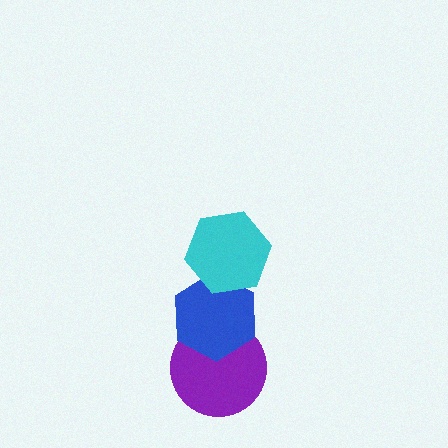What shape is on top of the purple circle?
The blue hexagon is on top of the purple circle.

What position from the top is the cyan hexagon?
The cyan hexagon is 1st from the top.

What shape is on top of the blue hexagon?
The cyan hexagon is on top of the blue hexagon.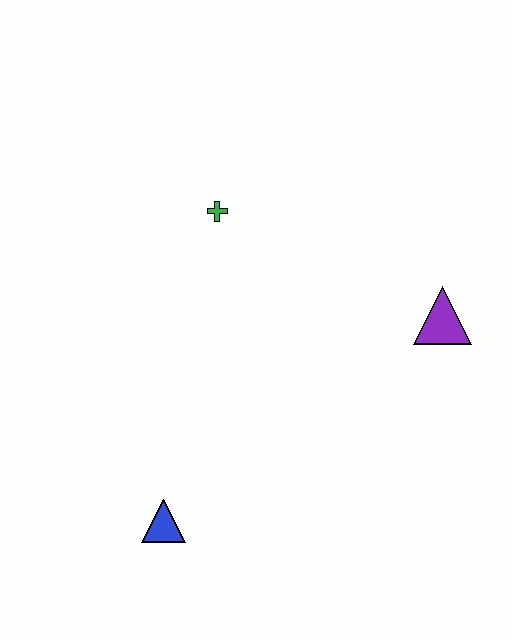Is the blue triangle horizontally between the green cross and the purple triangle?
No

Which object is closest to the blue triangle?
The green cross is closest to the blue triangle.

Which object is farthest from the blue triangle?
The purple triangle is farthest from the blue triangle.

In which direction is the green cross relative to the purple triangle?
The green cross is to the left of the purple triangle.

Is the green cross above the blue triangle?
Yes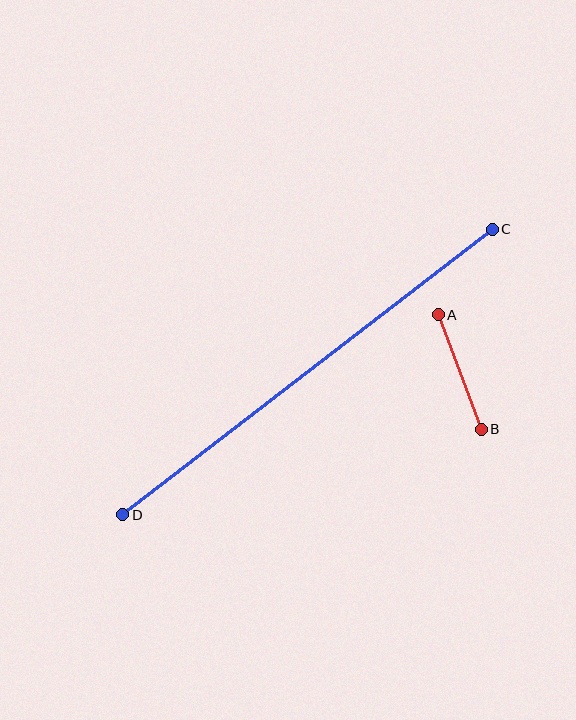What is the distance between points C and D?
The distance is approximately 467 pixels.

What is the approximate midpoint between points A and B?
The midpoint is at approximately (460, 372) pixels.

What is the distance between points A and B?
The distance is approximately 122 pixels.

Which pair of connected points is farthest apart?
Points C and D are farthest apart.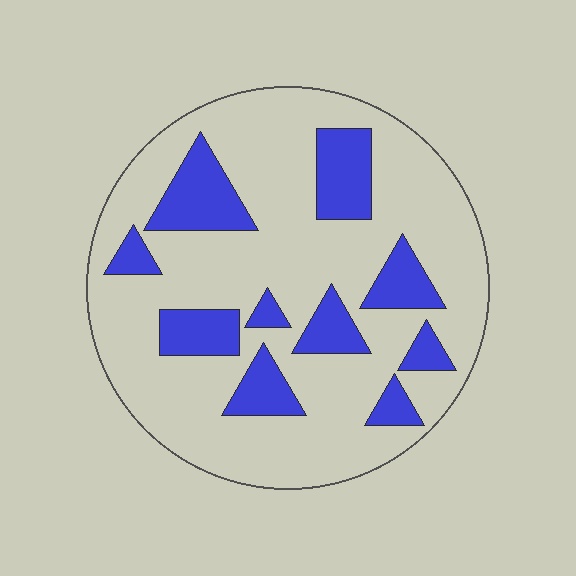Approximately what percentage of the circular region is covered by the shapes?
Approximately 25%.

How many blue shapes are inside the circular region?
10.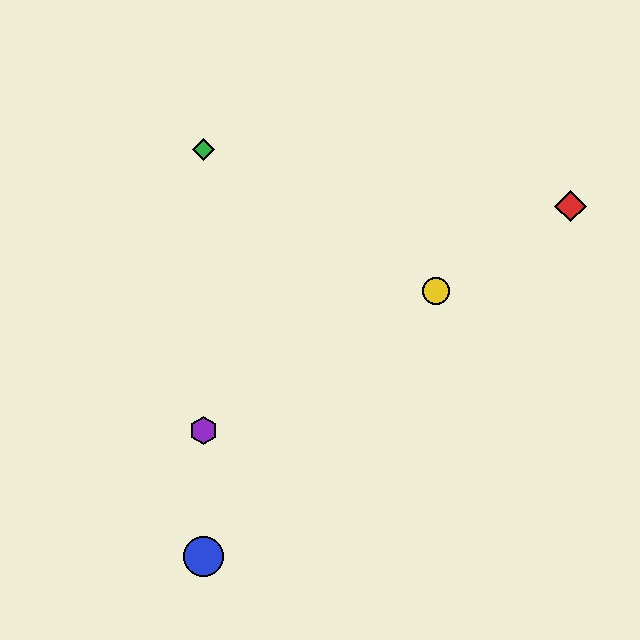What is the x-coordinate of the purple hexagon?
The purple hexagon is at x≈203.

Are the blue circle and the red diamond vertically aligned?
No, the blue circle is at x≈203 and the red diamond is at x≈571.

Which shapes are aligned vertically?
The blue circle, the green diamond, the purple hexagon are aligned vertically.